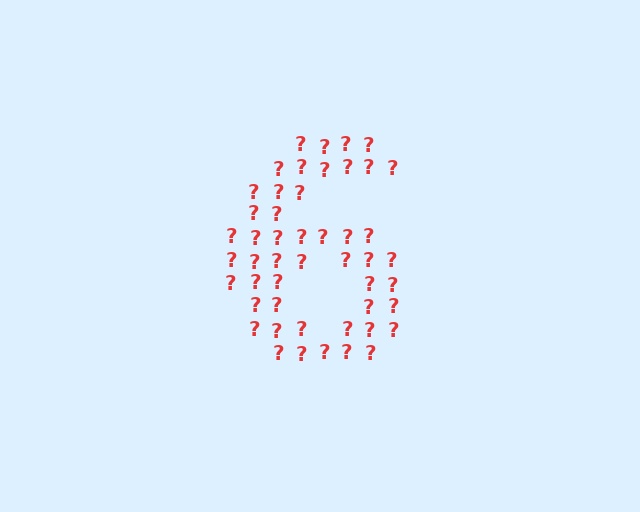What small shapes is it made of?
It is made of small question marks.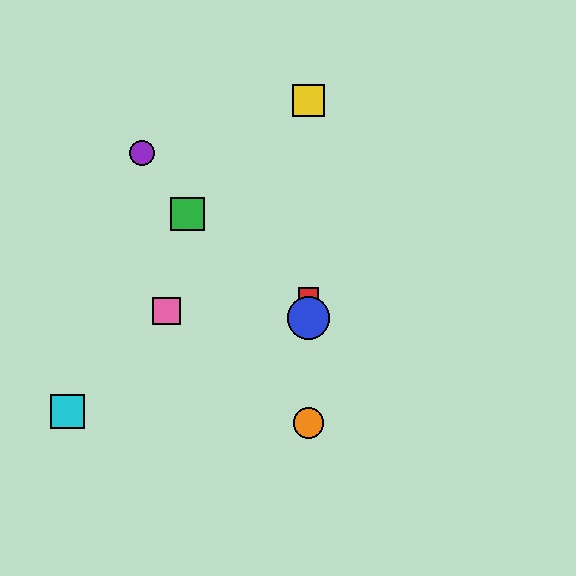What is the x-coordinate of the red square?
The red square is at x≈308.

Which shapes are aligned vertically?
The red square, the blue circle, the yellow square, the orange circle are aligned vertically.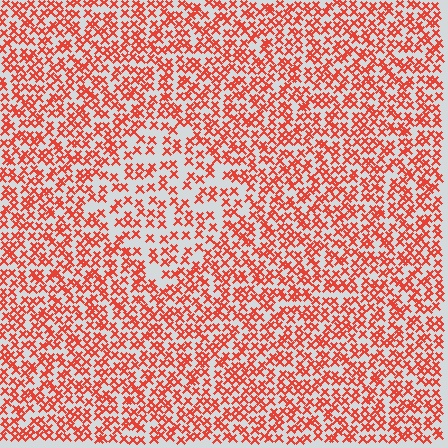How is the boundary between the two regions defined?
The boundary is defined by a change in element density (approximately 1.7x ratio). All elements are the same color, size, and shape.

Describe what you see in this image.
The image contains small red elements arranged at two different densities. A diamond-shaped region is visible where the elements are less densely packed than the surrounding area.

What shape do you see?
I see a diamond.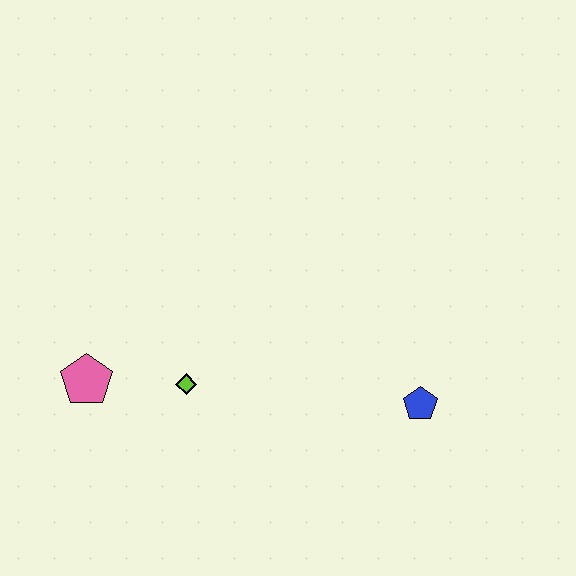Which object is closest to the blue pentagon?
The lime diamond is closest to the blue pentagon.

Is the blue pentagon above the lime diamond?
No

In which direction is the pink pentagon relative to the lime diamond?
The pink pentagon is to the left of the lime diamond.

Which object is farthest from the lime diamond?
The blue pentagon is farthest from the lime diamond.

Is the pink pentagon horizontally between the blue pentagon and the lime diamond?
No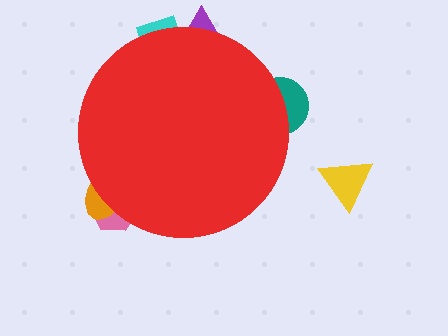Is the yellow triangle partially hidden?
No, the yellow triangle is fully visible.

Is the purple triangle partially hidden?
Yes, the purple triangle is partially hidden behind the red circle.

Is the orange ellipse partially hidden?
Yes, the orange ellipse is partially hidden behind the red circle.